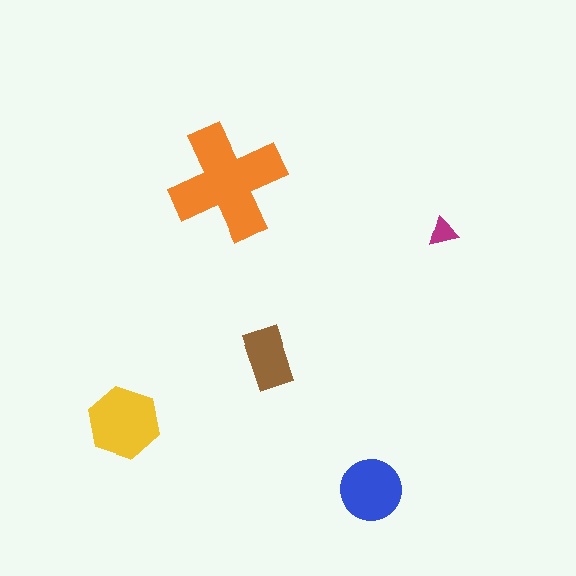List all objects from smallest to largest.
The magenta triangle, the brown rectangle, the blue circle, the yellow hexagon, the orange cross.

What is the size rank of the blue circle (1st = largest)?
3rd.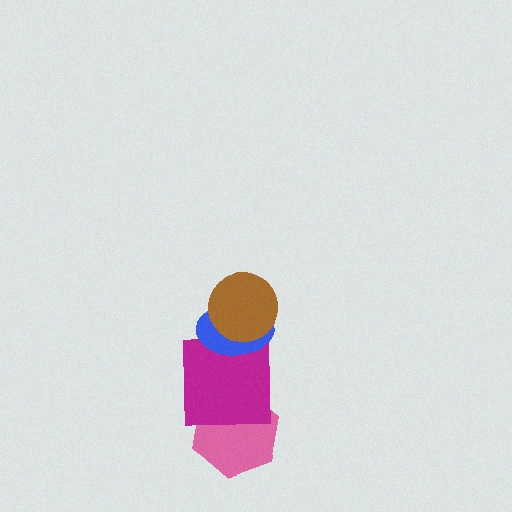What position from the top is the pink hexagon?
The pink hexagon is 4th from the top.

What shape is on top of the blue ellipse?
The brown circle is on top of the blue ellipse.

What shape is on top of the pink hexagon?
The magenta square is on top of the pink hexagon.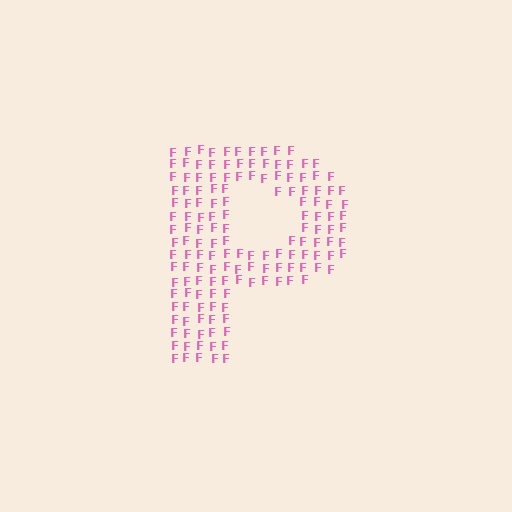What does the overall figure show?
The overall figure shows the letter P.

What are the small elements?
The small elements are letter F's.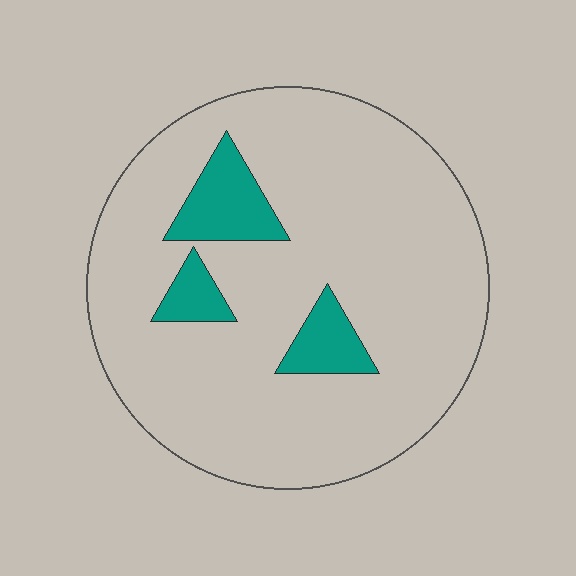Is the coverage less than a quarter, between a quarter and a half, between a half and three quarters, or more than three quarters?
Less than a quarter.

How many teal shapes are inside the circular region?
3.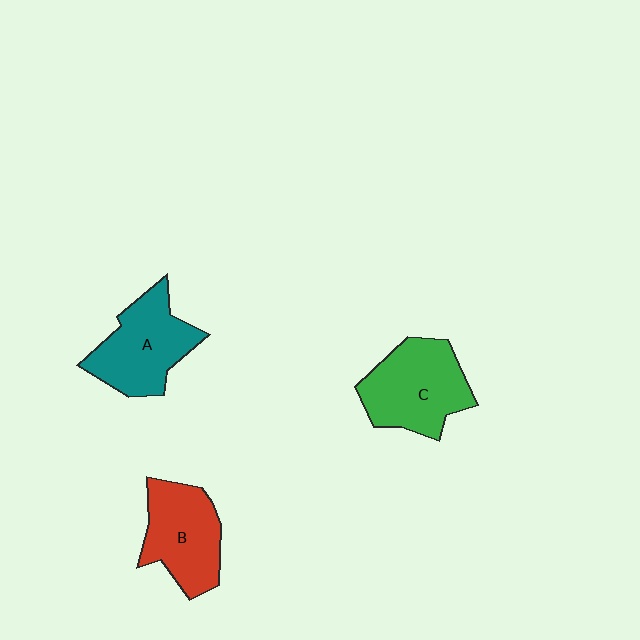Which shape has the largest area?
Shape C (green).